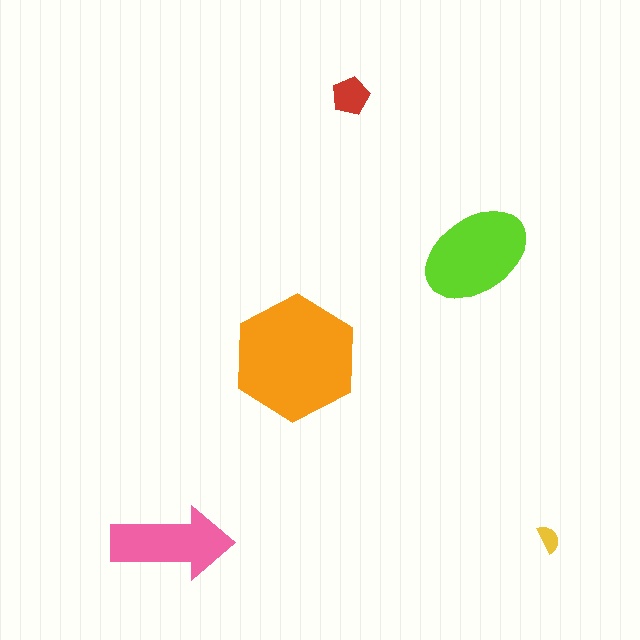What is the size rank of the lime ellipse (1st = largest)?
2nd.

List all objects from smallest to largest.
The yellow semicircle, the red pentagon, the pink arrow, the lime ellipse, the orange hexagon.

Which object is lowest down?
The pink arrow is bottommost.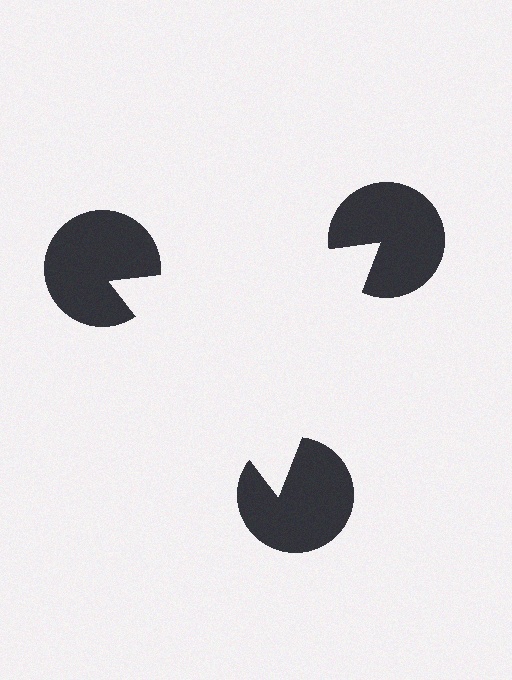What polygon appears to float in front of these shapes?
An illusory triangle — its edges are inferred from the aligned wedge cuts in the pac-man discs, not physically drawn.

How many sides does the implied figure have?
3 sides.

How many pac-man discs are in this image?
There are 3 — one at each vertex of the illusory triangle.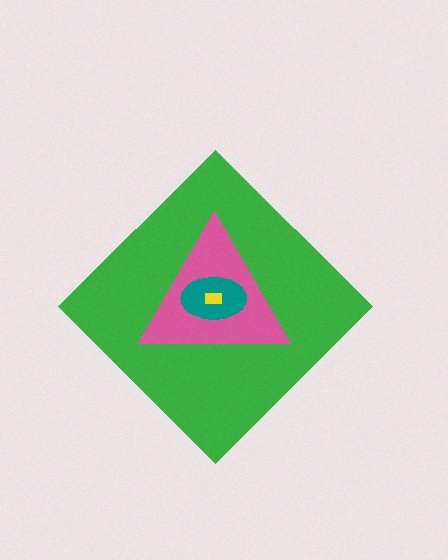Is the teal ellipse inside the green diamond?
Yes.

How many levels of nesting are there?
4.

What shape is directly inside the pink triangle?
The teal ellipse.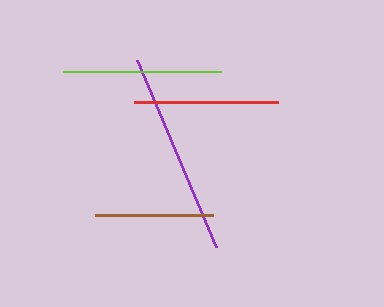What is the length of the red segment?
The red segment is approximately 144 pixels long.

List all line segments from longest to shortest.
From longest to shortest: purple, lime, red, brown.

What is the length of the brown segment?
The brown segment is approximately 119 pixels long.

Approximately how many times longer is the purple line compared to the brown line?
The purple line is approximately 1.7 times the length of the brown line.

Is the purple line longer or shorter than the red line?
The purple line is longer than the red line.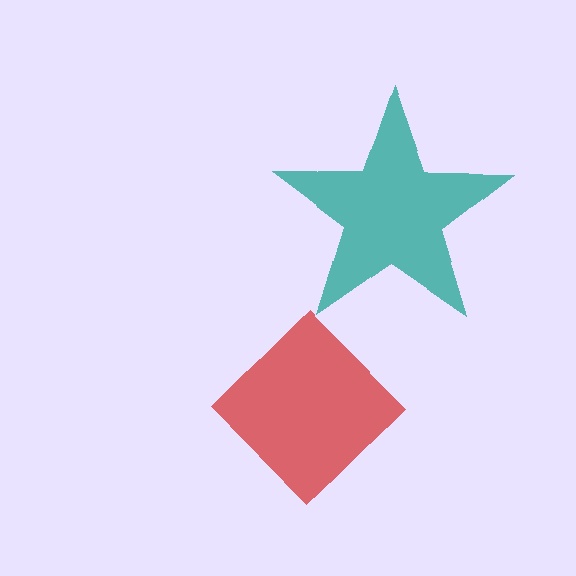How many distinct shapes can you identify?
There are 2 distinct shapes: a red diamond, a teal star.